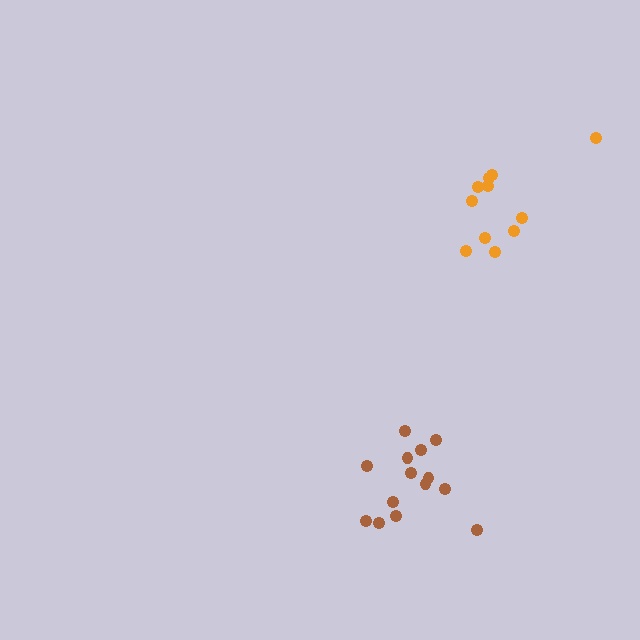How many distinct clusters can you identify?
There are 2 distinct clusters.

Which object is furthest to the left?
The brown cluster is leftmost.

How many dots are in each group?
Group 1: 11 dots, Group 2: 14 dots (25 total).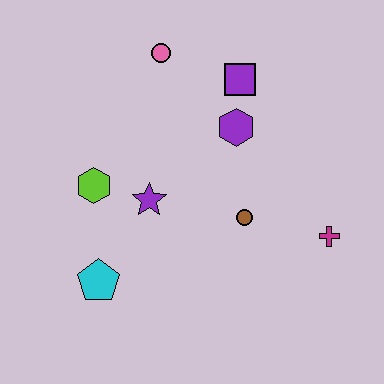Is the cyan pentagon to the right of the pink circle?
No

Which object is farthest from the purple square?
The cyan pentagon is farthest from the purple square.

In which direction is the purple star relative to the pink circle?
The purple star is below the pink circle.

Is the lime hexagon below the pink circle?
Yes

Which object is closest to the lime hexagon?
The purple star is closest to the lime hexagon.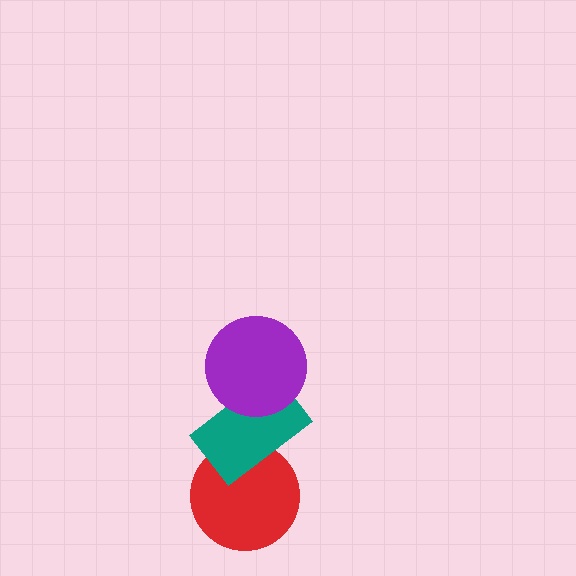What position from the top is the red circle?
The red circle is 3rd from the top.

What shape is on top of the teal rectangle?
The purple circle is on top of the teal rectangle.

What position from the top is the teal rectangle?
The teal rectangle is 2nd from the top.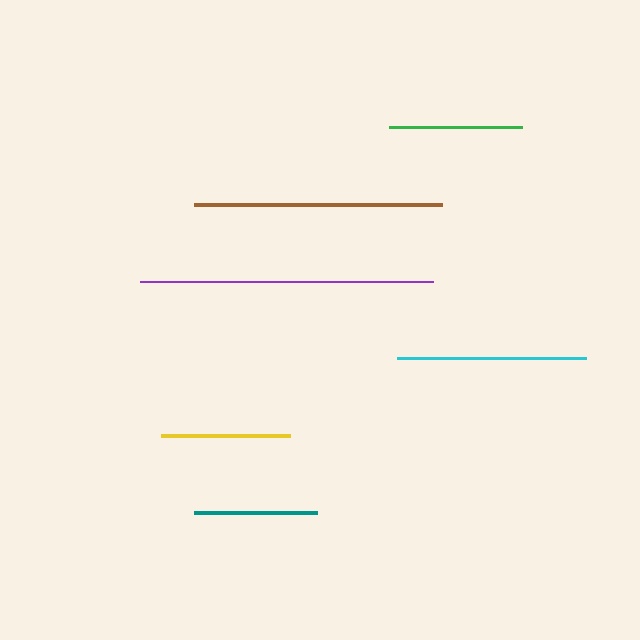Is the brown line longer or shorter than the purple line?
The purple line is longer than the brown line.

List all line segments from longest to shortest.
From longest to shortest: purple, brown, cyan, green, yellow, teal.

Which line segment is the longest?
The purple line is the longest at approximately 293 pixels.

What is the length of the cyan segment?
The cyan segment is approximately 189 pixels long.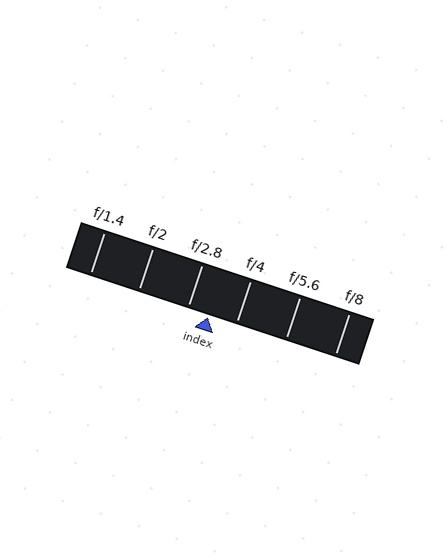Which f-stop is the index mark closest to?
The index mark is closest to f/2.8.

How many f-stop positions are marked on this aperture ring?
There are 6 f-stop positions marked.